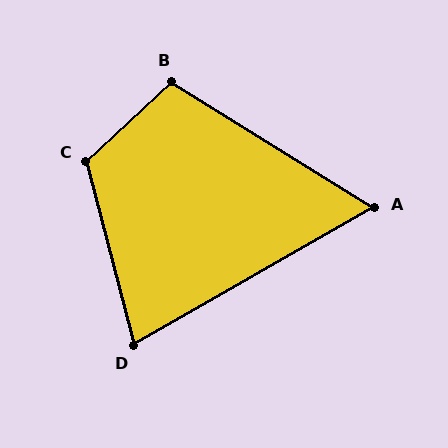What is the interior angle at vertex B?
Approximately 105 degrees (obtuse).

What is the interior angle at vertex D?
Approximately 75 degrees (acute).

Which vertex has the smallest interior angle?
A, at approximately 62 degrees.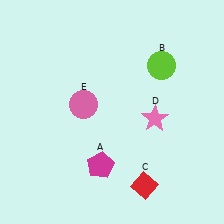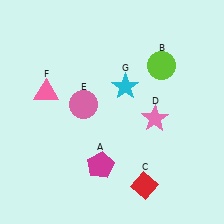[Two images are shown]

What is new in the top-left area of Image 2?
A pink triangle (F) was added in the top-left area of Image 2.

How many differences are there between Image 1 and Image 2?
There are 2 differences between the two images.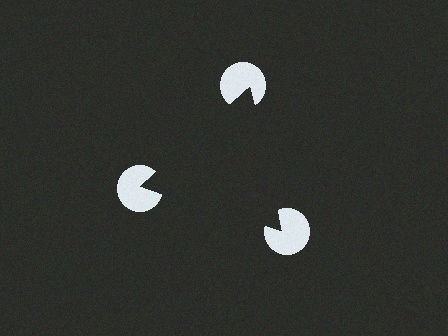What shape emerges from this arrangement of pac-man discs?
An illusory triangle — its edges are inferred from the aligned wedge cuts in the pac-man discs, not physically drawn.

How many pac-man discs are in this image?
There are 3 — one at each vertex of the illusory triangle.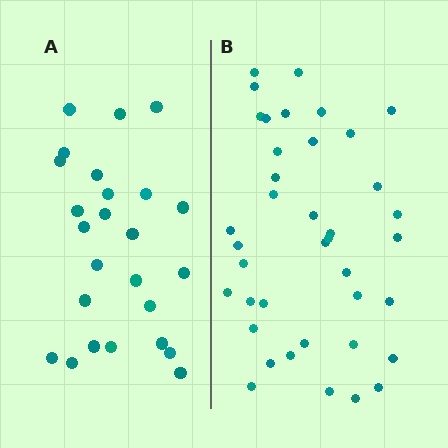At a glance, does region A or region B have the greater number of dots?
Region B (the right region) has more dots.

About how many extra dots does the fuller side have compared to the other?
Region B has approximately 15 more dots than region A.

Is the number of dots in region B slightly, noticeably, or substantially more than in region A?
Region B has substantially more. The ratio is roughly 1.6 to 1.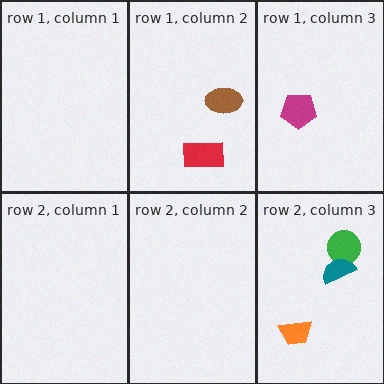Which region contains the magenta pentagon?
The row 1, column 3 region.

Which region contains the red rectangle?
The row 1, column 2 region.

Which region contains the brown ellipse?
The row 1, column 2 region.